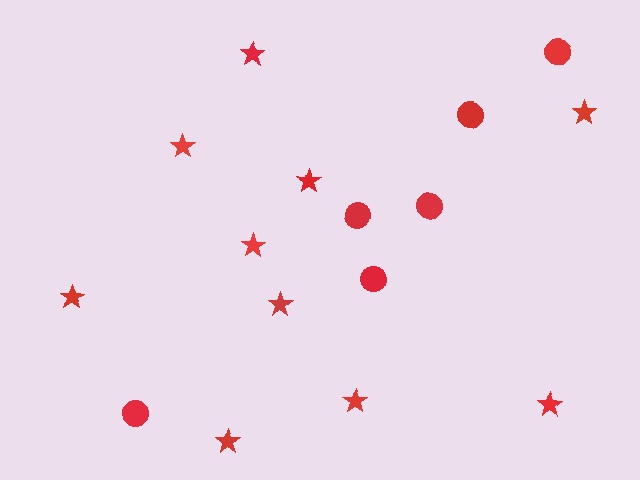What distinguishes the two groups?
There are 2 groups: one group of circles (6) and one group of stars (10).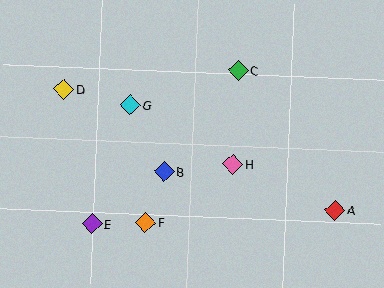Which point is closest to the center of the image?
Point B at (164, 172) is closest to the center.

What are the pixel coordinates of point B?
Point B is at (164, 172).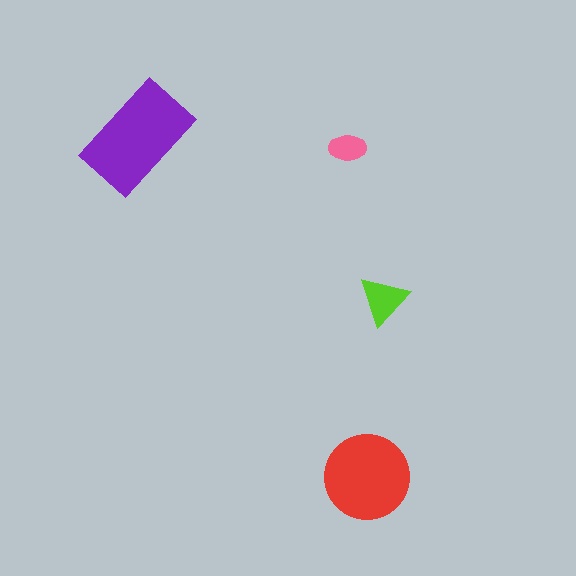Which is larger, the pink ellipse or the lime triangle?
The lime triangle.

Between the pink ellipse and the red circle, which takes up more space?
The red circle.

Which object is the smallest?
The pink ellipse.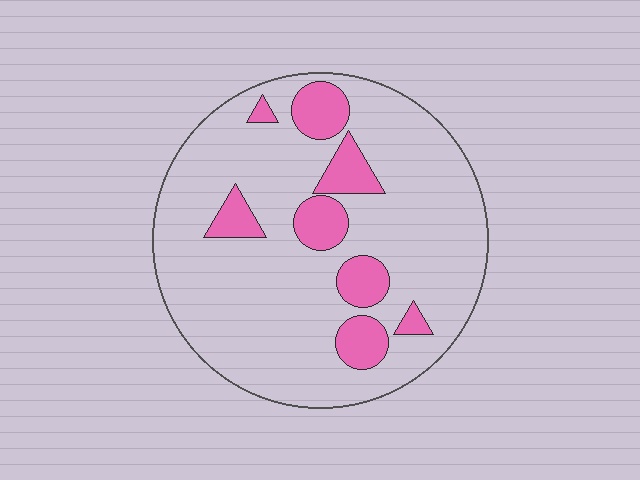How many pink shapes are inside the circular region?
8.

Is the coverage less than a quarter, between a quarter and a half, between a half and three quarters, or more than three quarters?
Less than a quarter.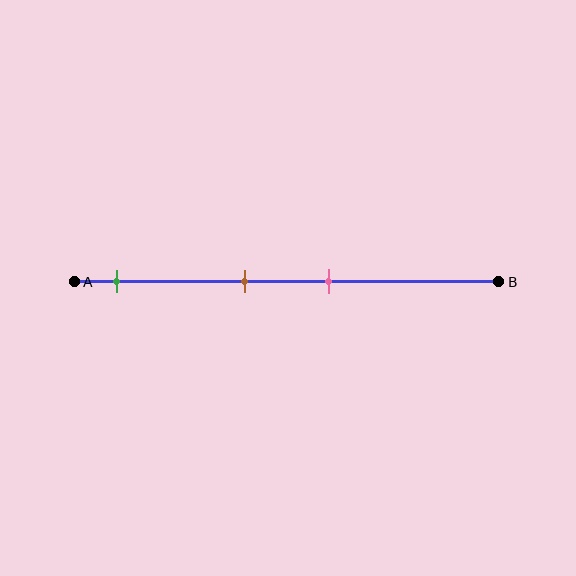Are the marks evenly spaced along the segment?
No, the marks are not evenly spaced.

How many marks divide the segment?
There are 3 marks dividing the segment.